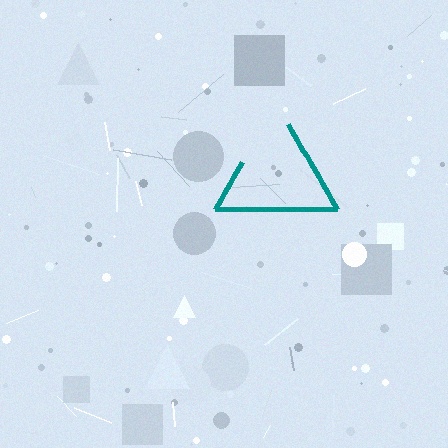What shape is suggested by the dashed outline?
The dashed outline suggests a triangle.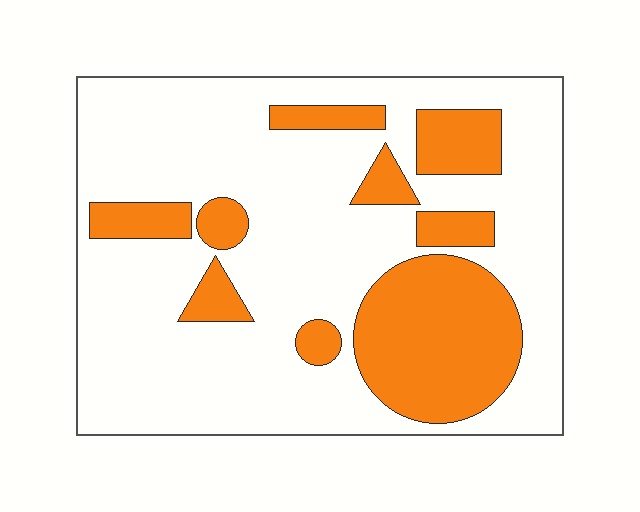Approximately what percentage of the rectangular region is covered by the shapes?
Approximately 25%.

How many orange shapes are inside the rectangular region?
9.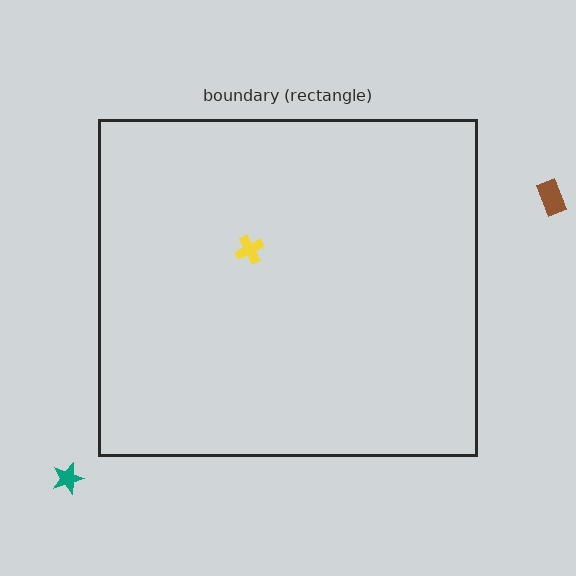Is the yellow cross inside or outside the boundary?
Inside.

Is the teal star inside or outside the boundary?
Outside.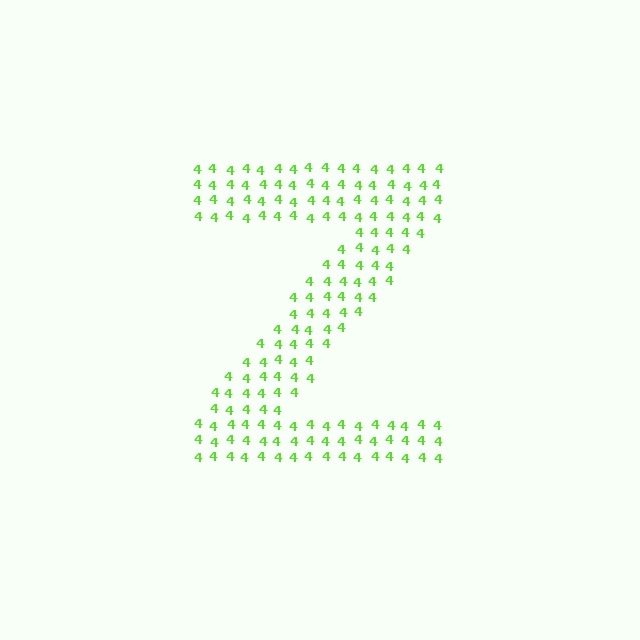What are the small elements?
The small elements are digit 4's.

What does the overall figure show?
The overall figure shows the letter Z.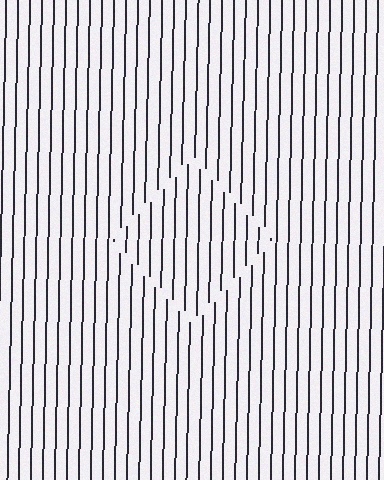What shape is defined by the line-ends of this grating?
An illusory square. The interior of the shape contains the same grating, shifted by half a period — the contour is defined by the phase discontinuity where line-ends from the inner and outer gratings abut.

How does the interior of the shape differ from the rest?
The interior of the shape contains the same grating, shifted by half a period — the contour is defined by the phase discontinuity where line-ends from the inner and outer gratings abut.